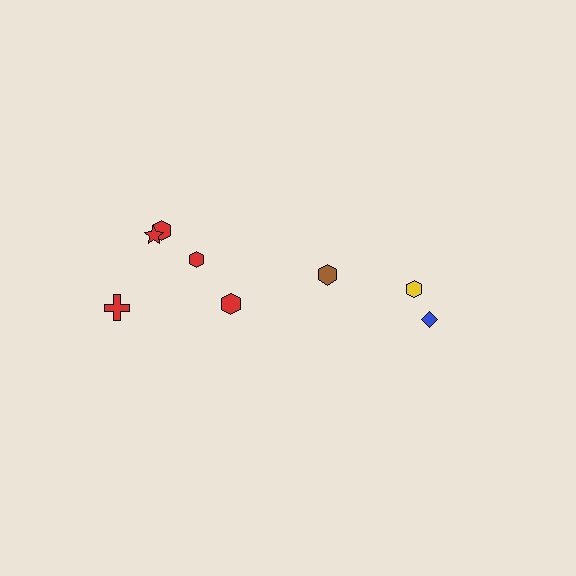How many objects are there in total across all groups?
There are 8 objects.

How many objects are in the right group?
There are 3 objects.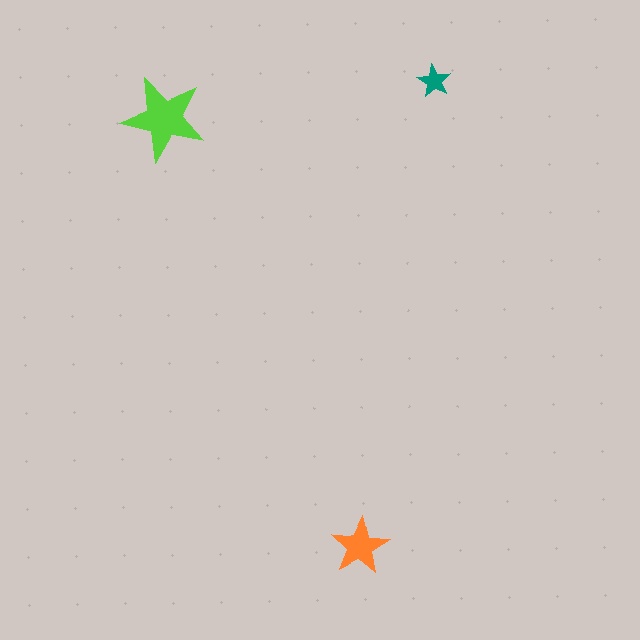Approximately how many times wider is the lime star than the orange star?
About 1.5 times wider.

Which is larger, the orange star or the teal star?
The orange one.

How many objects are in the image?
There are 3 objects in the image.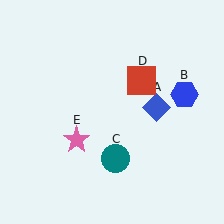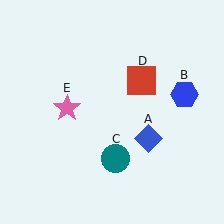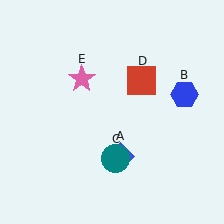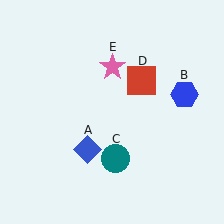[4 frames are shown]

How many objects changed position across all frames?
2 objects changed position: blue diamond (object A), pink star (object E).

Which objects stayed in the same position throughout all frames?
Blue hexagon (object B) and teal circle (object C) and red square (object D) remained stationary.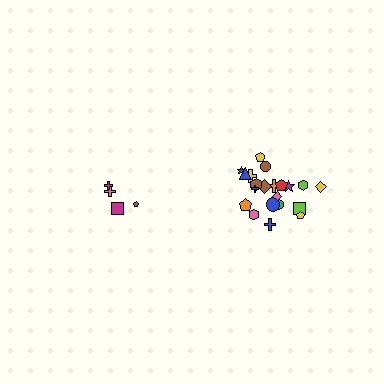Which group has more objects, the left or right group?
The right group.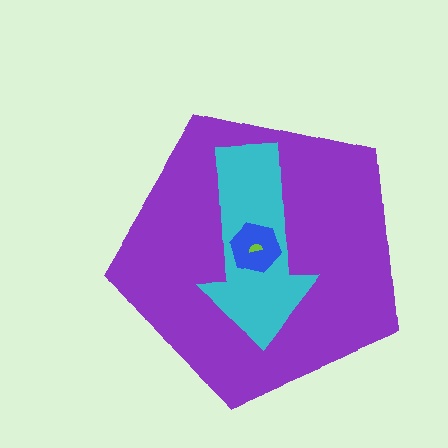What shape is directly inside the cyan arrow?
The blue hexagon.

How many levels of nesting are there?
4.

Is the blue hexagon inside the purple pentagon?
Yes.